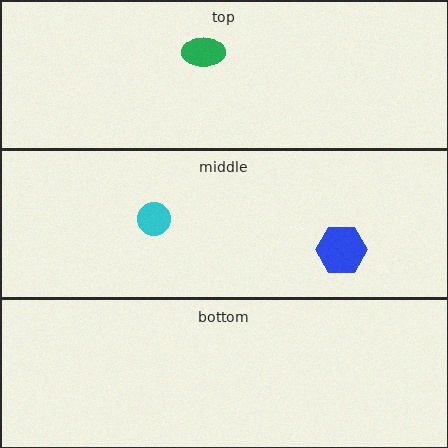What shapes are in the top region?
The green ellipse.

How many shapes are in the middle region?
2.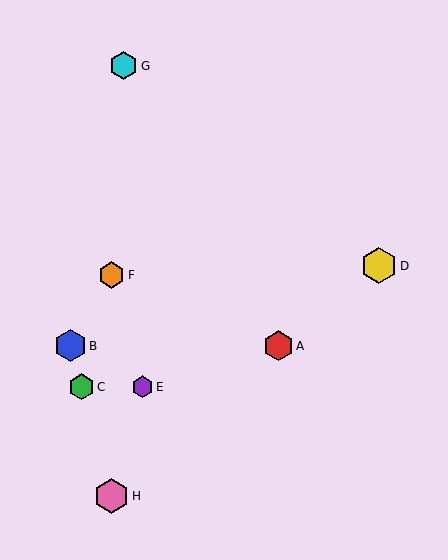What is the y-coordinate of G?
Object G is at y≈66.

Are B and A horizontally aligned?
Yes, both are at y≈346.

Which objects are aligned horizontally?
Objects A, B are aligned horizontally.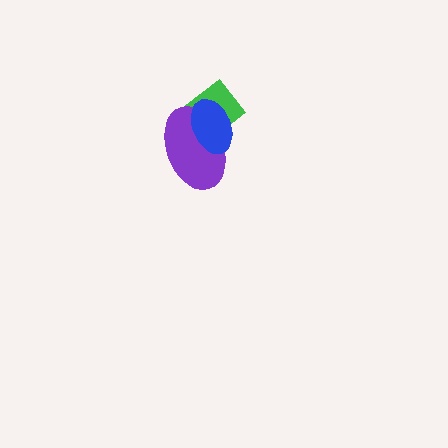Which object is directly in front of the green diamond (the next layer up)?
The purple ellipse is directly in front of the green diamond.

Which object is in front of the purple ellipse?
The blue ellipse is in front of the purple ellipse.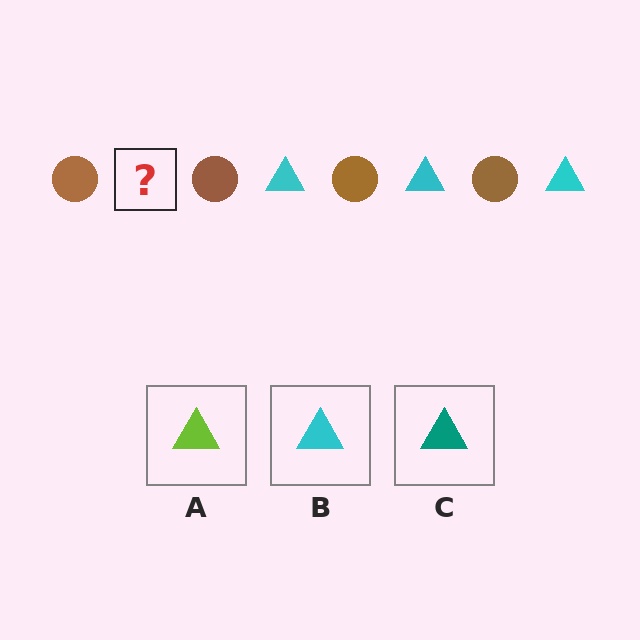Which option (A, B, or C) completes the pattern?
B.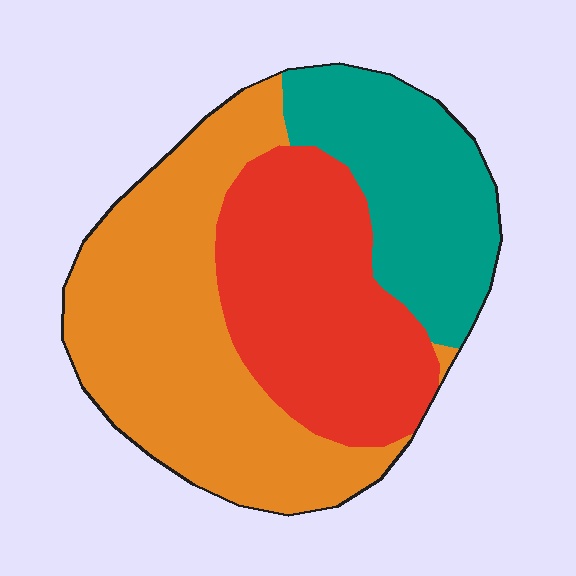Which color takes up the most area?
Orange, at roughly 45%.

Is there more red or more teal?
Red.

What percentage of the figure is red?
Red takes up about one third (1/3) of the figure.